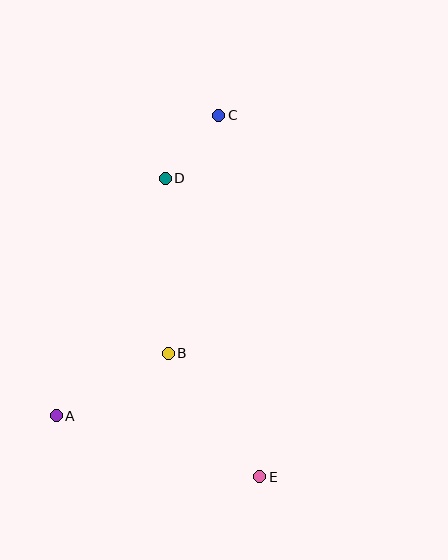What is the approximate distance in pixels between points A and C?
The distance between A and C is approximately 342 pixels.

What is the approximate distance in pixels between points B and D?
The distance between B and D is approximately 175 pixels.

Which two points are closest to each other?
Points C and D are closest to each other.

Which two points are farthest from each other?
Points C and E are farthest from each other.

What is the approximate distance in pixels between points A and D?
The distance between A and D is approximately 261 pixels.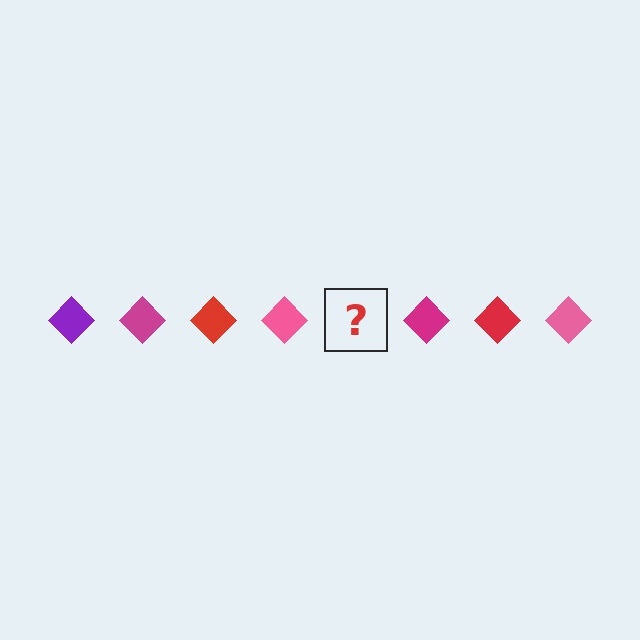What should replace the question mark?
The question mark should be replaced with a purple diamond.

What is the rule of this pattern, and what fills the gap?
The rule is that the pattern cycles through purple, magenta, red, pink diamonds. The gap should be filled with a purple diamond.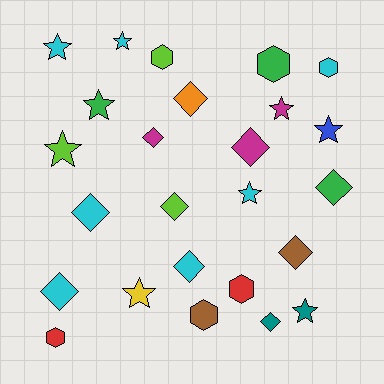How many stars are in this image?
There are 9 stars.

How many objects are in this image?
There are 25 objects.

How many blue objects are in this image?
There is 1 blue object.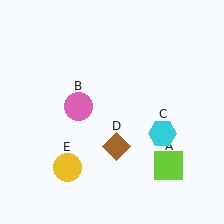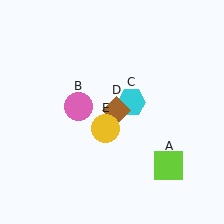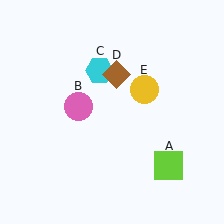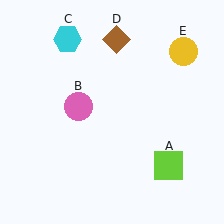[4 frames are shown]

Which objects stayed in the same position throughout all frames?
Lime square (object A) and pink circle (object B) remained stationary.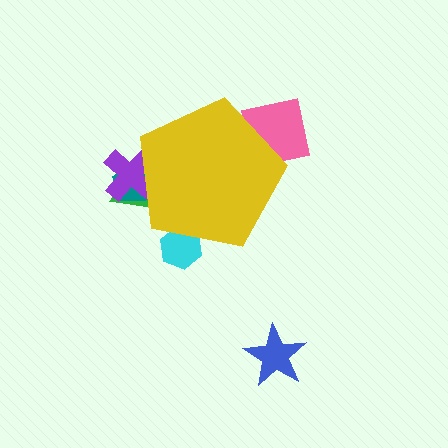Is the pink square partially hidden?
Yes, the pink square is partially hidden behind the yellow pentagon.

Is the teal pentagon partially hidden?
Yes, the teal pentagon is partially hidden behind the yellow pentagon.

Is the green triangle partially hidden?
Yes, the green triangle is partially hidden behind the yellow pentagon.